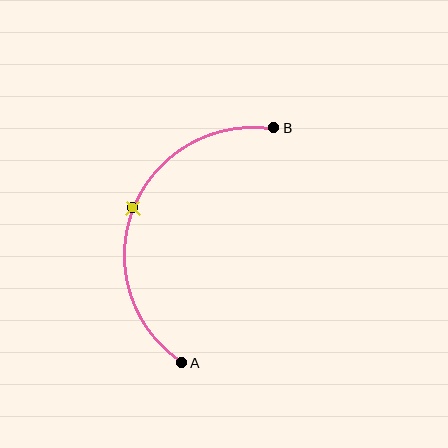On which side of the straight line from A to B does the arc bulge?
The arc bulges to the left of the straight line connecting A and B.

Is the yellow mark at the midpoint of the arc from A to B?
Yes. The yellow mark lies on the arc at equal arc-length from both A and B — it is the arc midpoint.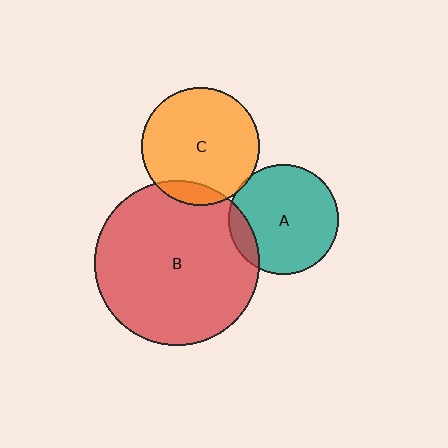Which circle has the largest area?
Circle B (red).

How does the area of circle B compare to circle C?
Approximately 1.9 times.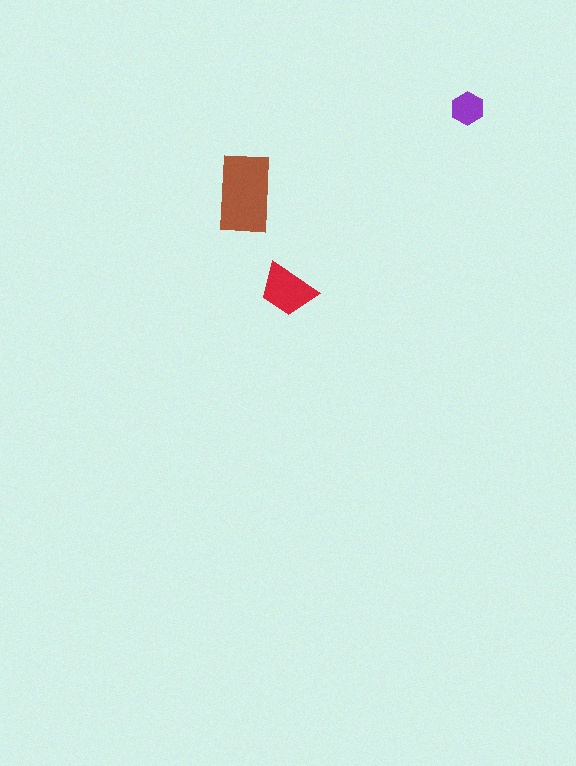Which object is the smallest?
The purple hexagon.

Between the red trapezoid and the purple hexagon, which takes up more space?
The red trapezoid.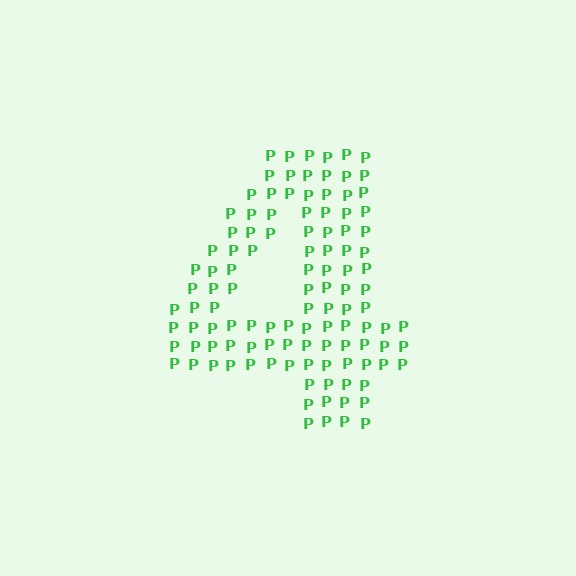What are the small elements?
The small elements are letter P's.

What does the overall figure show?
The overall figure shows the digit 4.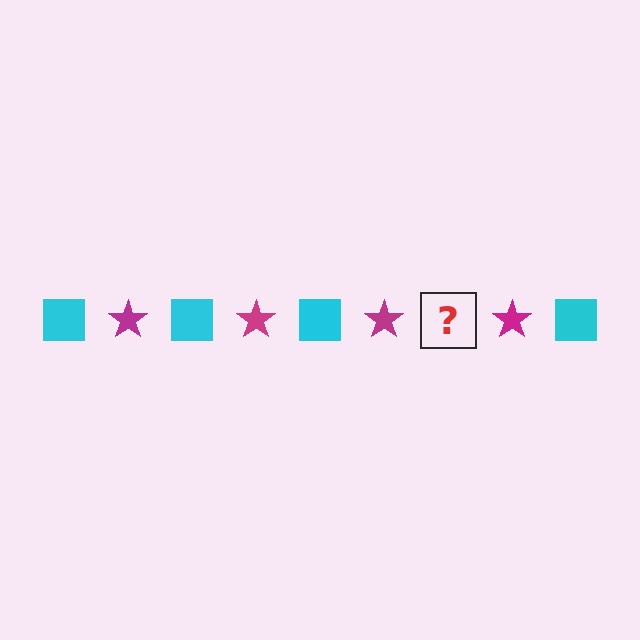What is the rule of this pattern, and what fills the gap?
The rule is that the pattern alternates between cyan square and magenta star. The gap should be filled with a cyan square.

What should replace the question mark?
The question mark should be replaced with a cyan square.